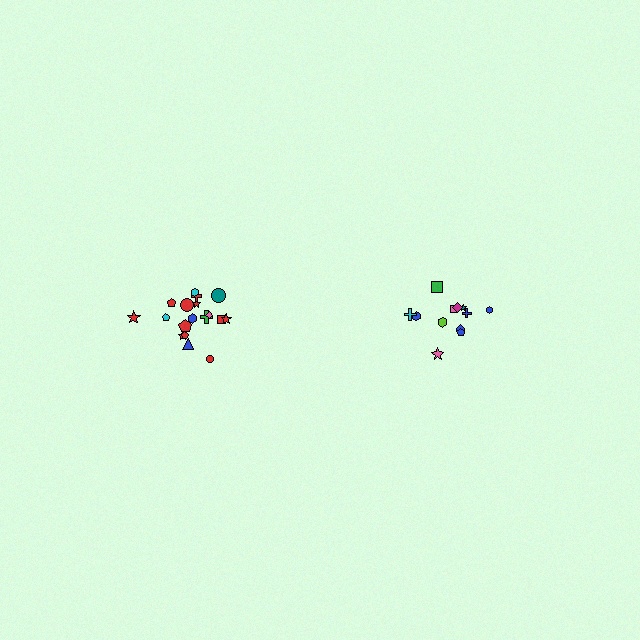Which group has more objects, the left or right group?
The left group.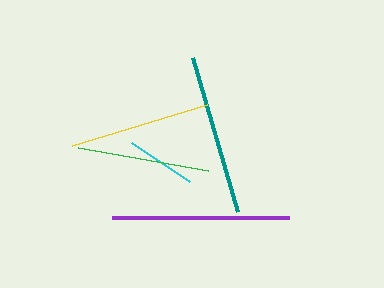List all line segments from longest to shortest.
From longest to shortest: purple, teal, yellow, green, cyan.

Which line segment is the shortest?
The cyan line is the shortest at approximately 70 pixels.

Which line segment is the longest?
The purple line is the longest at approximately 177 pixels.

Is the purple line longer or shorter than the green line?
The purple line is longer than the green line.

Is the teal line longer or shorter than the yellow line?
The teal line is longer than the yellow line.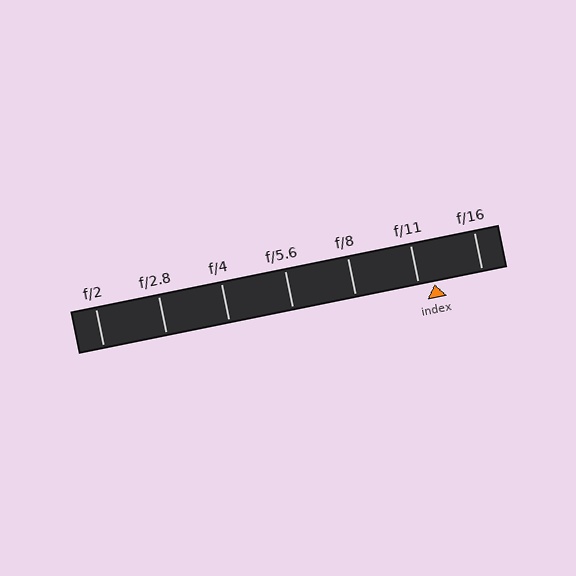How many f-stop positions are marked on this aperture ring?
There are 7 f-stop positions marked.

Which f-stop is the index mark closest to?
The index mark is closest to f/11.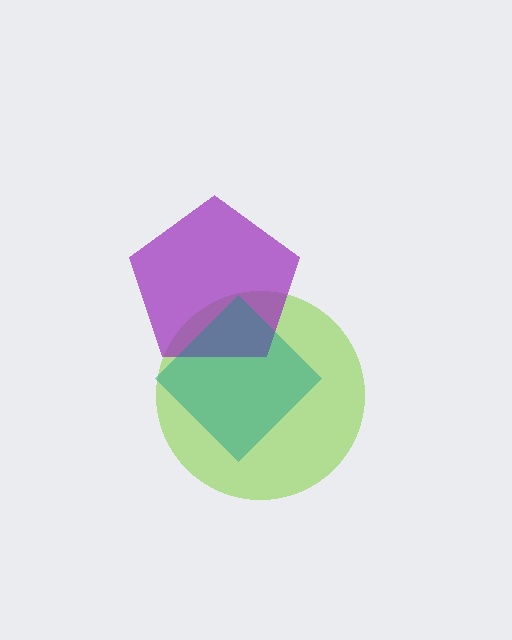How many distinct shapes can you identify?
There are 3 distinct shapes: a lime circle, a purple pentagon, a teal diamond.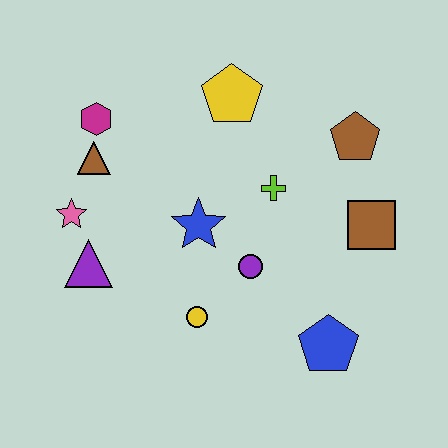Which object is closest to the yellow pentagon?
The lime cross is closest to the yellow pentagon.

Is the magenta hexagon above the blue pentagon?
Yes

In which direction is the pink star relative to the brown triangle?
The pink star is below the brown triangle.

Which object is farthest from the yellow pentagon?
The blue pentagon is farthest from the yellow pentagon.